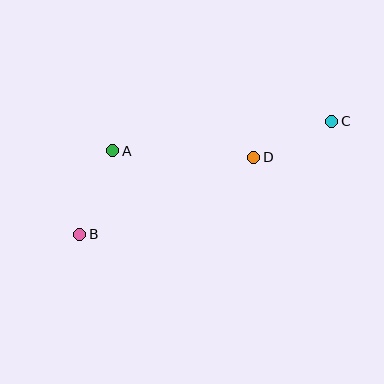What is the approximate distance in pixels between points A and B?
The distance between A and B is approximately 90 pixels.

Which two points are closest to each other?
Points C and D are closest to each other.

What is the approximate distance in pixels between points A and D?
The distance between A and D is approximately 141 pixels.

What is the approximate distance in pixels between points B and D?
The distance between B and D is approximately 190 pixels.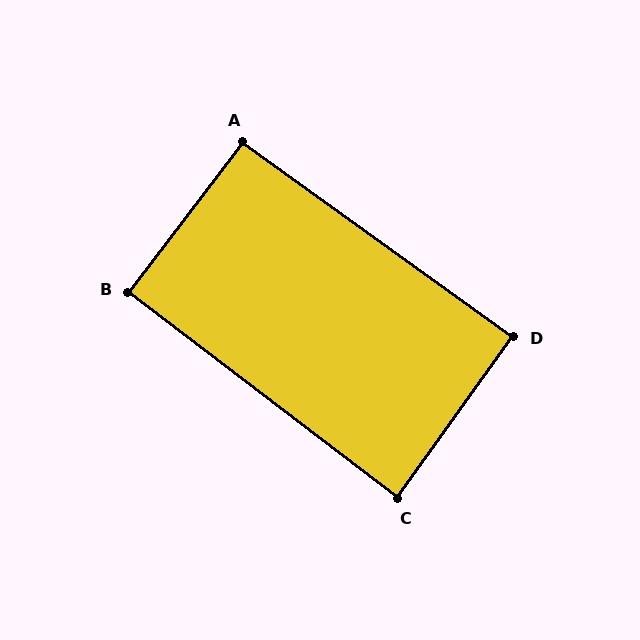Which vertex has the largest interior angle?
A, at approximately 92 degrees.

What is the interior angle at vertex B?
Approximately 90 degrees (approximately right).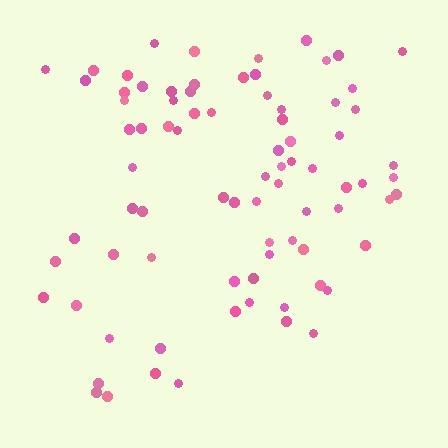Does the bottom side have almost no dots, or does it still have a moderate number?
Still a moderate number, just noticeably fewer than the top.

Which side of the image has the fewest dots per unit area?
The bottom.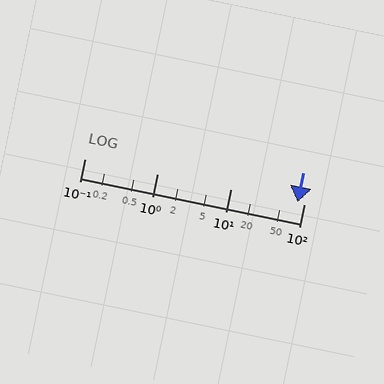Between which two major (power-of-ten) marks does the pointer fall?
The pointer is between 10 and 100.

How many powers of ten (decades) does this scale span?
The scale spans 3 decades, from 0.1 to 100.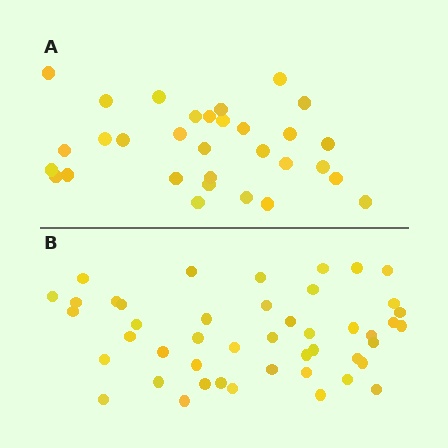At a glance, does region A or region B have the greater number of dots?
Region B (the bottom region) has more dots.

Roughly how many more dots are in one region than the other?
Region B has approximately 15 more dots than region A.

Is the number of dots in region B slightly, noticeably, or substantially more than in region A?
Region B has substantially more. The ratio is roughly 1.5 to 1.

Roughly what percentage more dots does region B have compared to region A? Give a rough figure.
About 50% more.